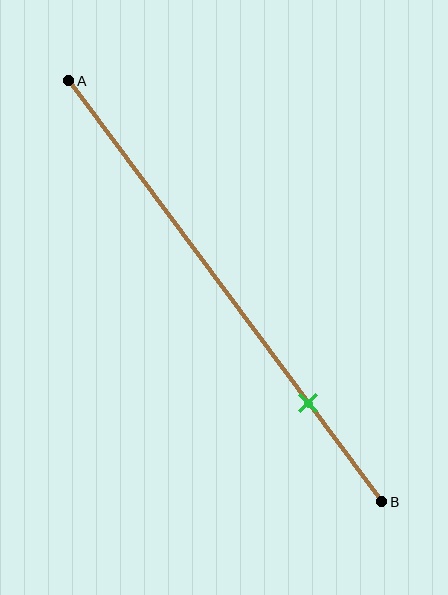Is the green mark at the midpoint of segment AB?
No, the mark is at about 75% from A, not at the 50% midpoint.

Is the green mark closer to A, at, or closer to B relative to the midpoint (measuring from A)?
The green mark is closer to point B than the midpoint of segment AB.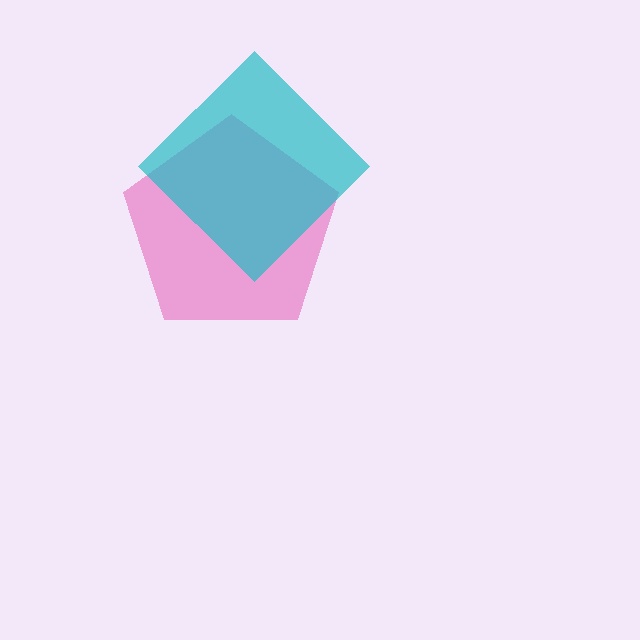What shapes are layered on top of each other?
The layered shapes are: a pink pentagon, a cyan diamond.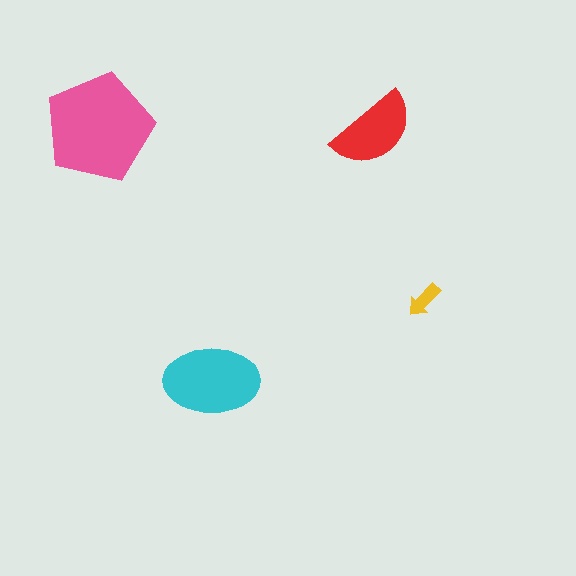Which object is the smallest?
The yellow arrow.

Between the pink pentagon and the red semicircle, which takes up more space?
The pink pentagon.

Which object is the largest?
The pink pentagon.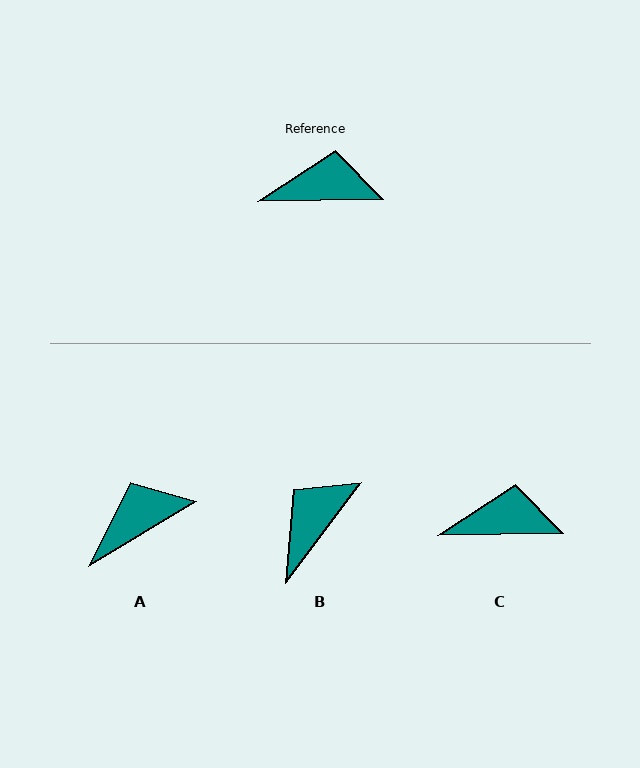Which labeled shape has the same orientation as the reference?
C.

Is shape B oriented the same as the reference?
No, it is off by about 52 degrees.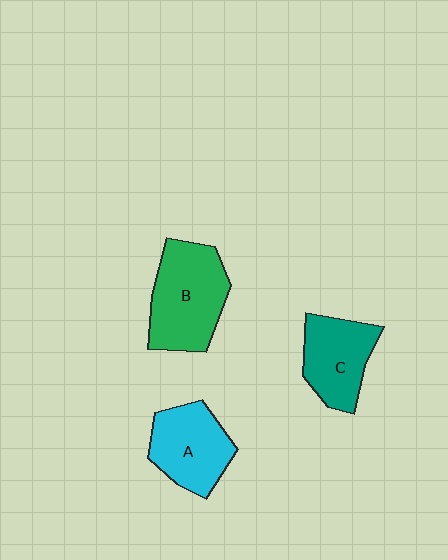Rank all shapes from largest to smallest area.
From largest to smallest: B (green), A (cyan), C (teal).